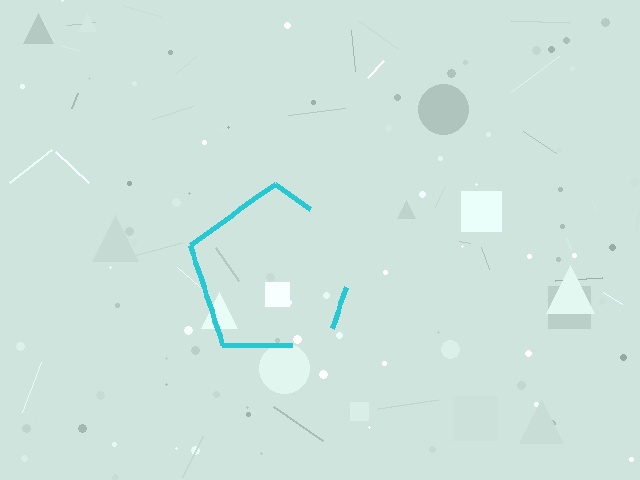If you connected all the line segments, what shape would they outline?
They would outline a pentagon.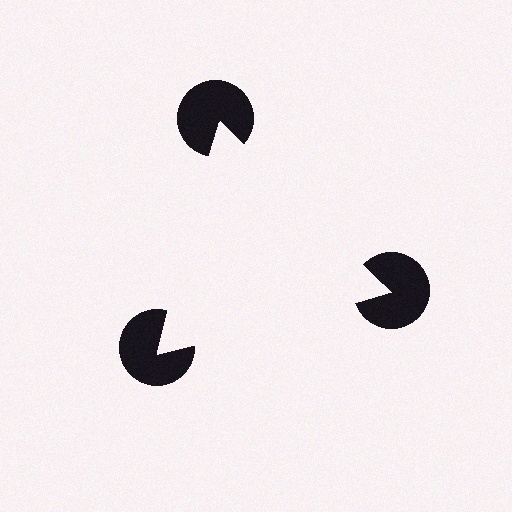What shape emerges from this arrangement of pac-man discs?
An illusory triangle — its edges are inferred from the aligned wedge cuts in the pac-man discs, not physically drawn.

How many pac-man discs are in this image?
There are 3 — one at each vertex of the illusory triangle.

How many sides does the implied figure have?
3 sides.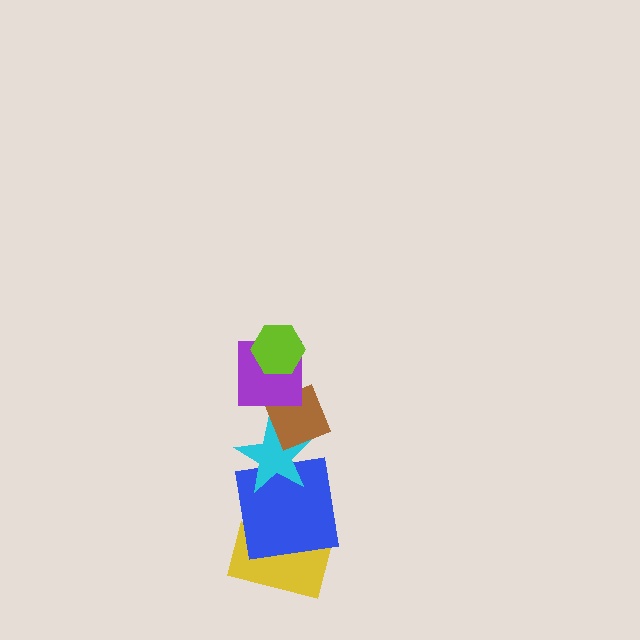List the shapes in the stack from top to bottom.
From top to bottom: the lime hexagon, the purple square, the brown diamond, the cyan star, the blue square, the yellow rectangle.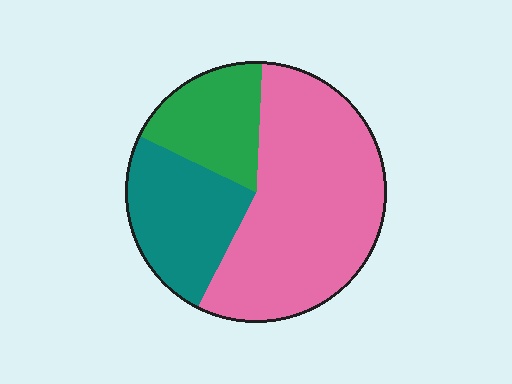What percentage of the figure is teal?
Teal takes up about one quarter (1/4) of the figure.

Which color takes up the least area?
Green, at roughly 20%.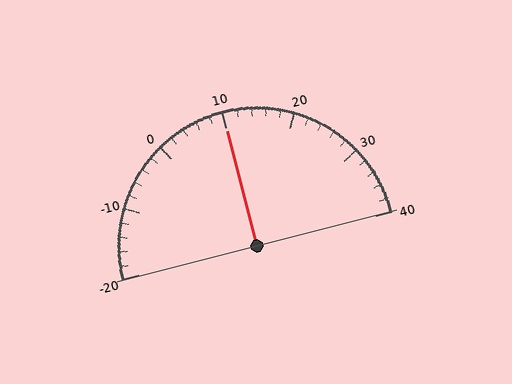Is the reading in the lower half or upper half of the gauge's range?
The reading is in the upper half of the range (-20 to 40).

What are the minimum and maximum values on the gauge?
The gauge ranges from -20 to 40.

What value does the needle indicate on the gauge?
The needle indicates approximately 10.